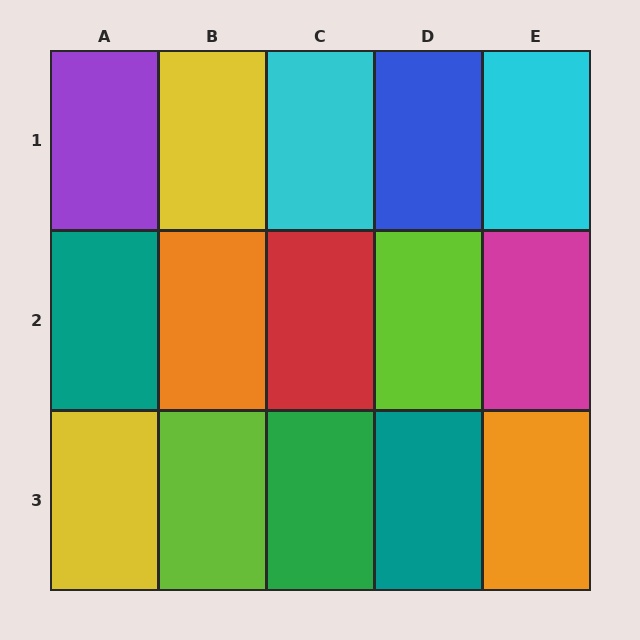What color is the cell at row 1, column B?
Yellow.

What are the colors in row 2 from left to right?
Teal, orange, red, lime, magenta.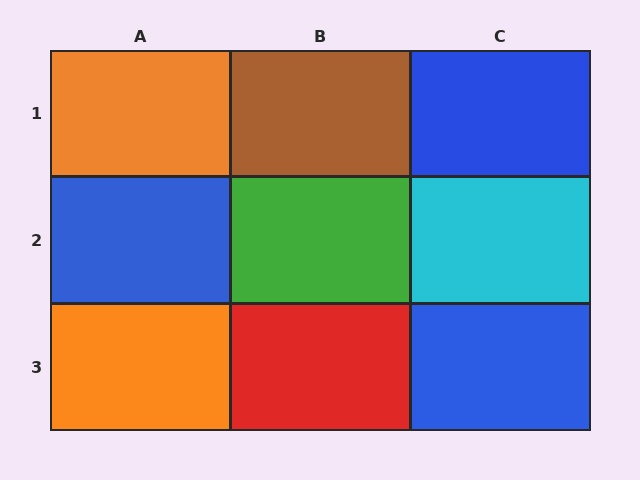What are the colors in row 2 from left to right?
Blue, green, cyan.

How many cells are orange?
2 cells are orange.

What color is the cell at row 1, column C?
Blue.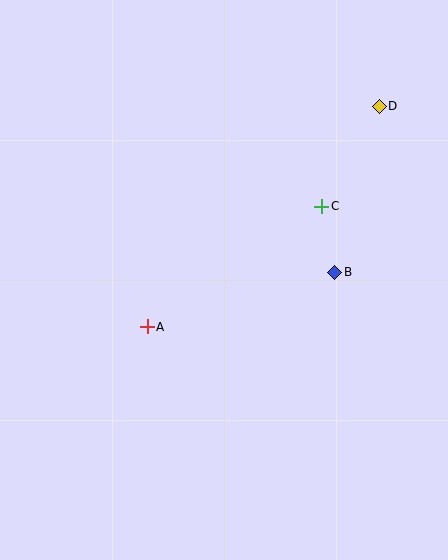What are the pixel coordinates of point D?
Point D is at (379, 106).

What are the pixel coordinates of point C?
Point C is at (322, 206).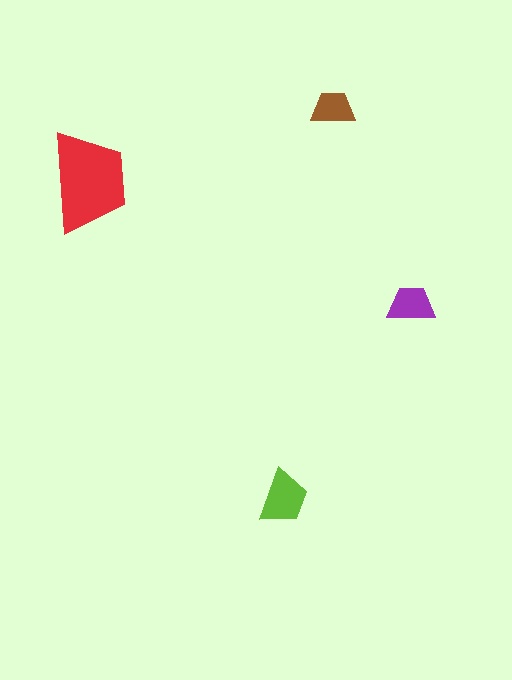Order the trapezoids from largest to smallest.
the red one, the lime one, the purple one, the brown one.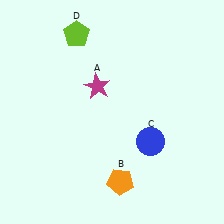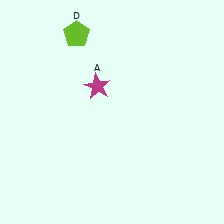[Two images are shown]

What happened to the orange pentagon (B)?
The orange pentagon (B) was removed in Image 2. It was in the bottom-right area of Image 1.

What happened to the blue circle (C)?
The blue circle (C) was removed in Image 2. It was in the bottom-right area of Image 1.